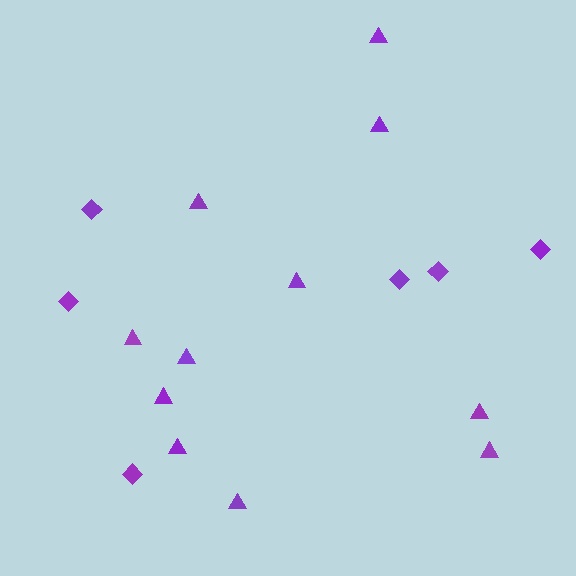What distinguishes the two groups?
There are 2 groups: one group of triangles (11) and one group of diamonds (6).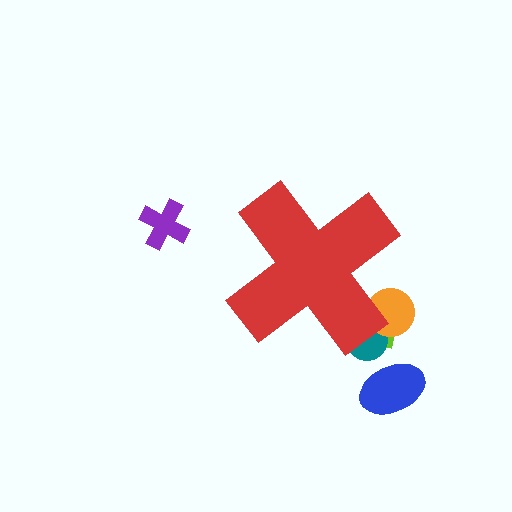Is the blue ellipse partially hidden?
No, the blue ellipse is fully visible.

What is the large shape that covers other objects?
A red cross.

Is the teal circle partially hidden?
Yes, the teal circle is partially hidden behind the red cross.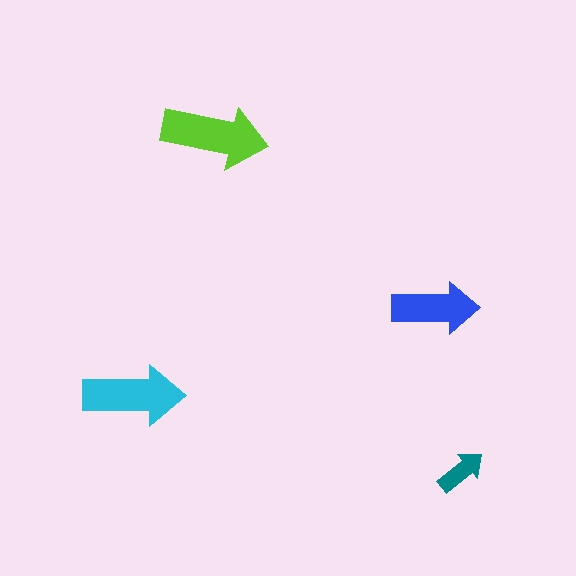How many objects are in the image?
There are 4 objects in the image.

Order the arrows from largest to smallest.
the lime one, the cyan one, the blue one, the teal one.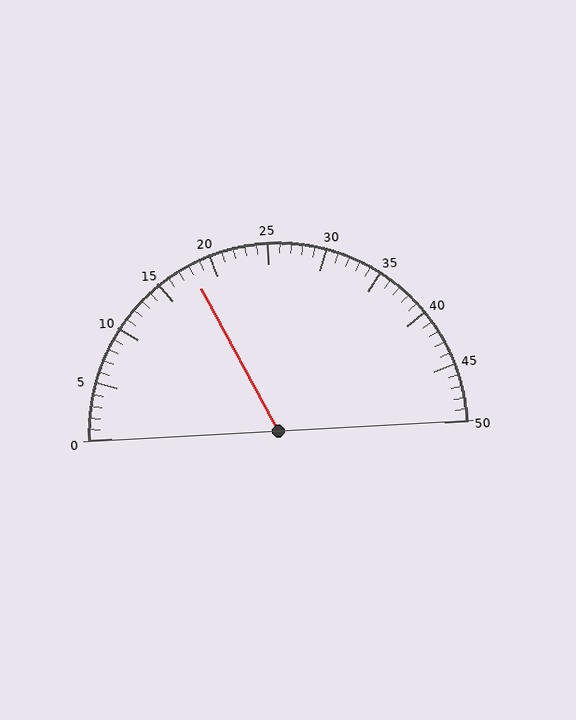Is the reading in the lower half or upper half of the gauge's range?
The reading is in the lower half of the range (0 to 50).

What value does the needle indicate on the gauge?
The needle indicates approximately 18.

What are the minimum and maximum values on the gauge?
The gauge ranges from 0 to 50.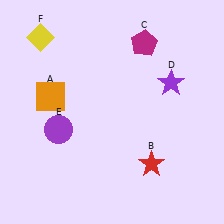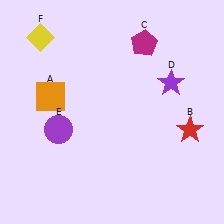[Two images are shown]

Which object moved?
The red star (B) moved right.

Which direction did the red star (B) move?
The red star (B) moved right.